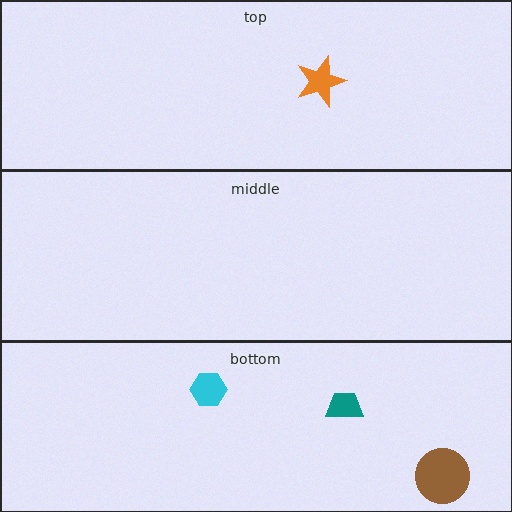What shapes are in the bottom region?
The brown circle, the teal trapezoid, the cyan hexagon.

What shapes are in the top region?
The orange star.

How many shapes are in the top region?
1.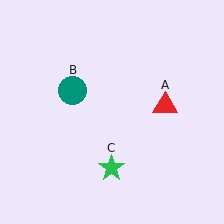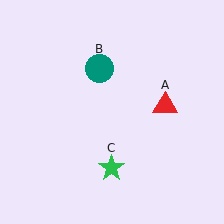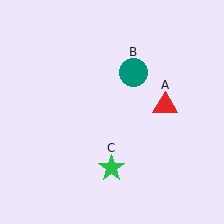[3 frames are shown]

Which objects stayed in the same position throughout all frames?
Red triangle (object A) and green star (object C) remained stationary.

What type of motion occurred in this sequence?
The teal circle (object B) rotated clockwise around the center of the scene.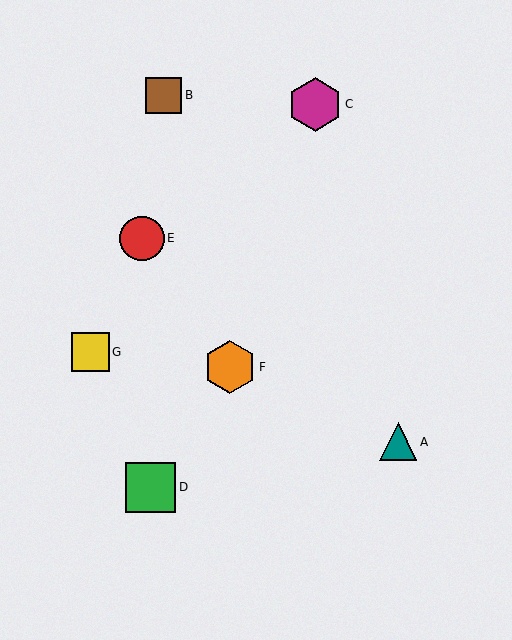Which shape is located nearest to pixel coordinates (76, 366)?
The yellow square (labeled G) at (90, 352) is nearest to that location.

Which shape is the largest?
The magenta hexagon (labeled C) is the largest.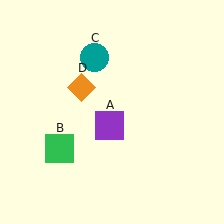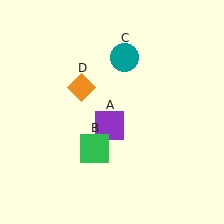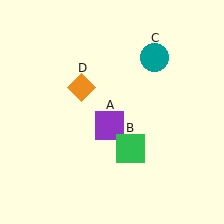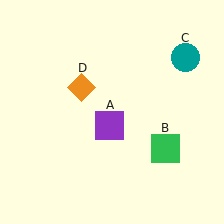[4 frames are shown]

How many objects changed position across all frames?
2 objects changed position: green square (object B), teal circle (object C).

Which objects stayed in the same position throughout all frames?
Purple square (object A) and orange diamond (object D) remained stationary.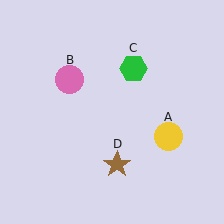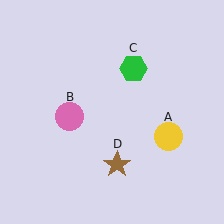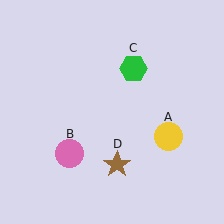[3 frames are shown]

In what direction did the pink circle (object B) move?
The pink circle (object B) moved down.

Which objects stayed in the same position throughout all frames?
Yellow circle (object A) and green hexagon (object C) and brown star (object D) remained stationary.